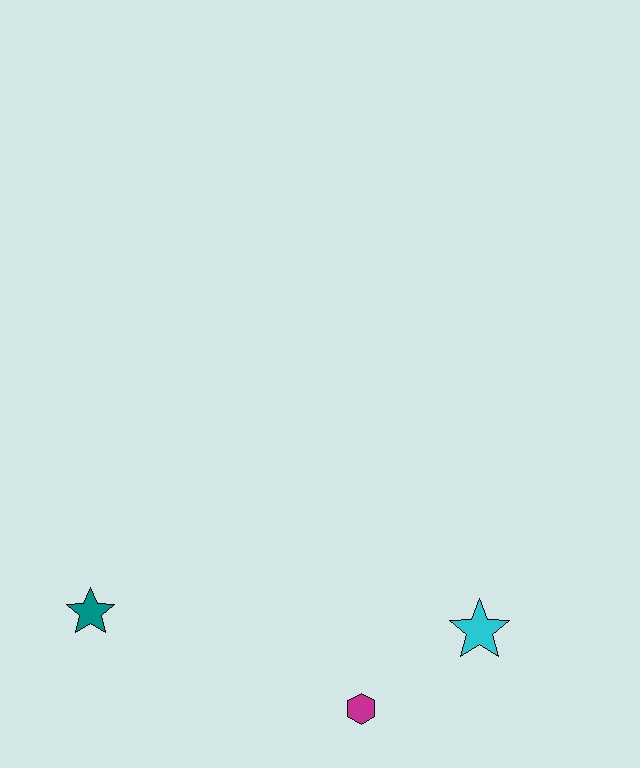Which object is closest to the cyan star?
The magenta hexagon is closest to the cyan star.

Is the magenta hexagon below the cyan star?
Yes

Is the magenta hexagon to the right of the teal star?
Yes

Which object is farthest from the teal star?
The cyan star is farthest from the teal star.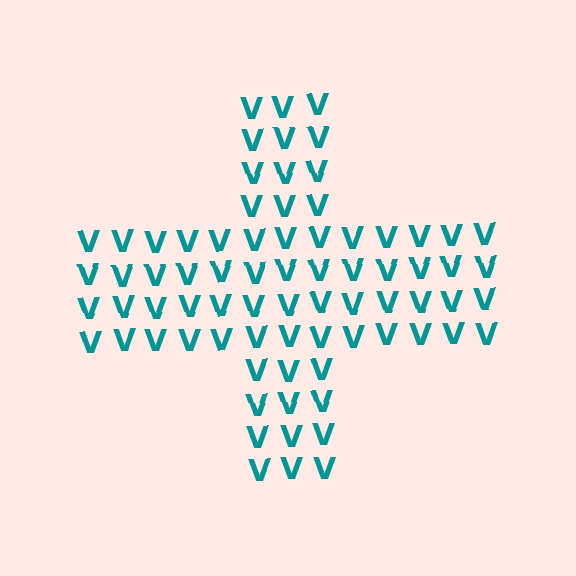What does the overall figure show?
The overall figure shows a cross.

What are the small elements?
The small elements are letter V's.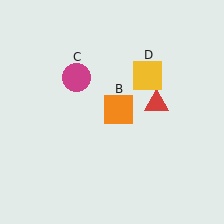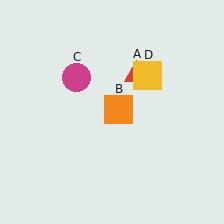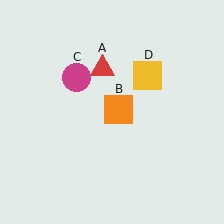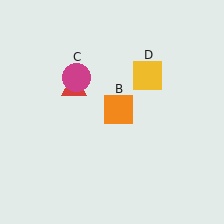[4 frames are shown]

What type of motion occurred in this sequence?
The red triangle (object A) rotated counterclockwise around the center of the scene.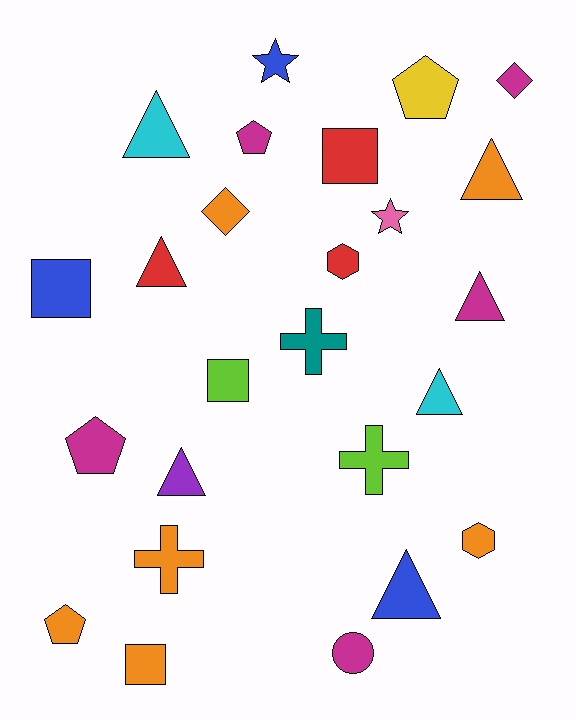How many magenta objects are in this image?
There are 5 magenta objects.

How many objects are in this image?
There are 25 objects.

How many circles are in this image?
There is 1 circle.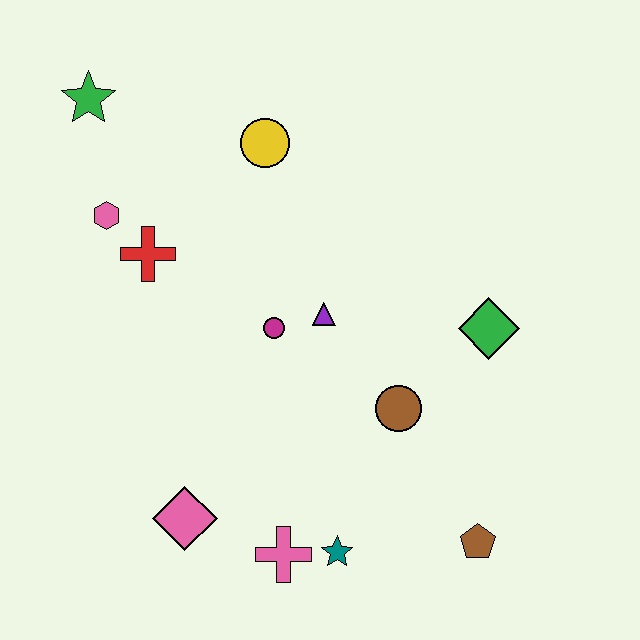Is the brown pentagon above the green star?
No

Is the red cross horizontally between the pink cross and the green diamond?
No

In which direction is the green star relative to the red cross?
The green star is above the red cross.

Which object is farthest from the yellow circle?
The brown pentagon is farthest from the yellow circle.